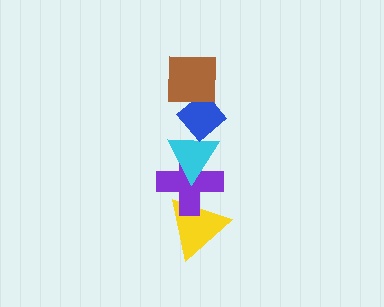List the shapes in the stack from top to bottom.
From top to bottom: the brown square, the blue diamond, the cyan triangle, the purple cross, the yellow triangle.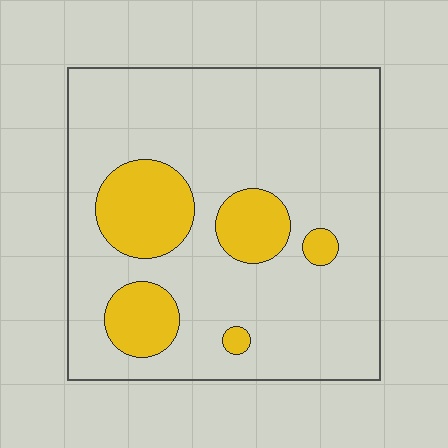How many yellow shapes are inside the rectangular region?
5.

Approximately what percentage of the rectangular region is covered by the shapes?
Approximately 20%.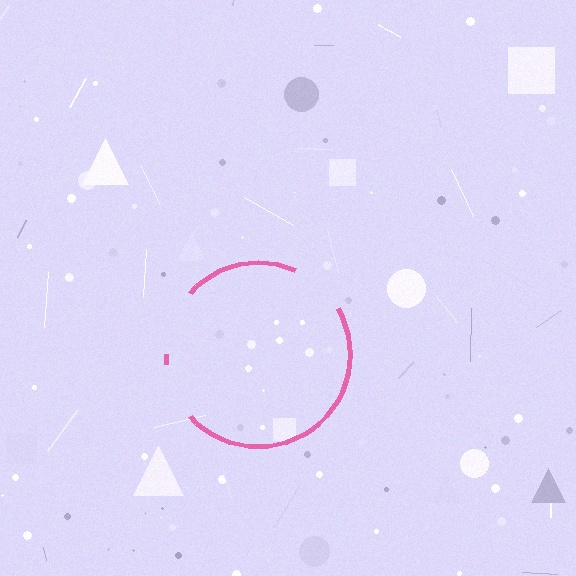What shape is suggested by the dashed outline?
The dashed outline suggests a circle.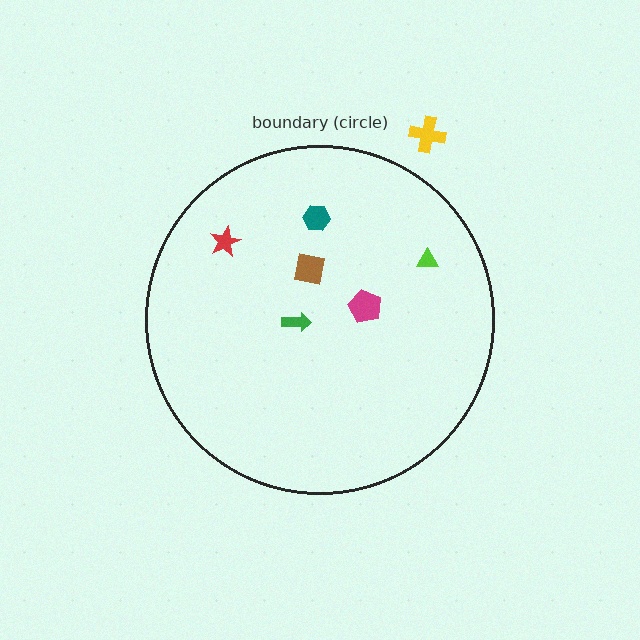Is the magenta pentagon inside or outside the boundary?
Inside.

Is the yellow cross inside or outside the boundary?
Outside.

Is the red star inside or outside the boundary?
Inside.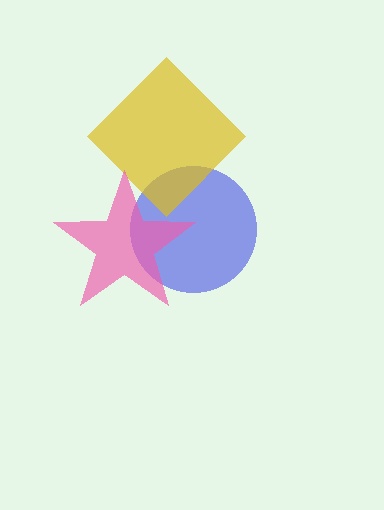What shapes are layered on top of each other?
The layered shapes are: a blue circle, a yellow diamond, a pink star.